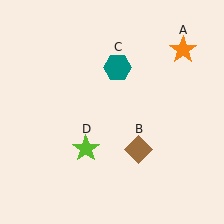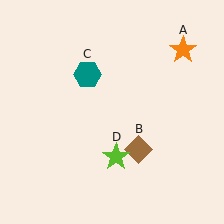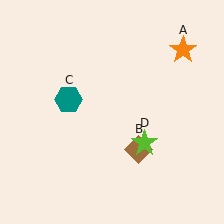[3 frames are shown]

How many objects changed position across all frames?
2 objects changed position: teal hexagon (object C), lime star (object D).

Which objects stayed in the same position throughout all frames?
Orange star (object A) and brown diamond (object B) remained stationary.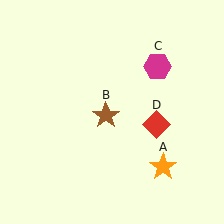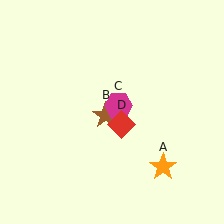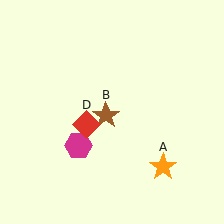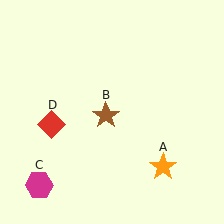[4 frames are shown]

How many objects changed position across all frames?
2 objects changed position: magenta hexagon (object C), red diamond (object D).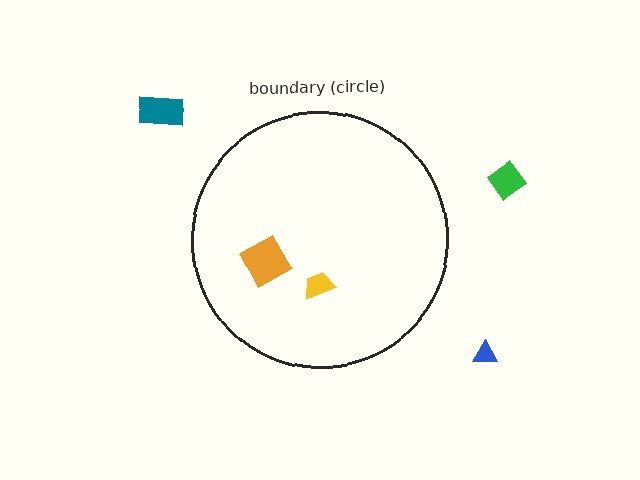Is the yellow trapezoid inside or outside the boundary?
Inside.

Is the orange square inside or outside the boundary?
Inside.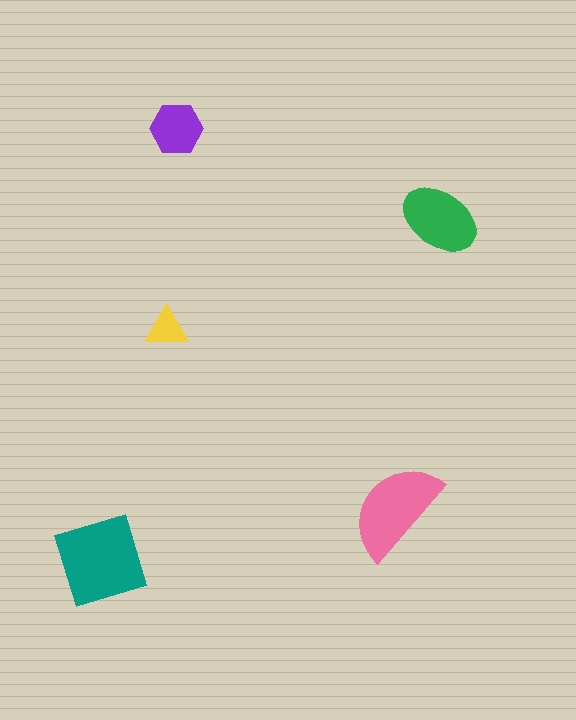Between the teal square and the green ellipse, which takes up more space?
The teal square.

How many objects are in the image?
There are 5 objects in the image.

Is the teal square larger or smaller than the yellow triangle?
Larger.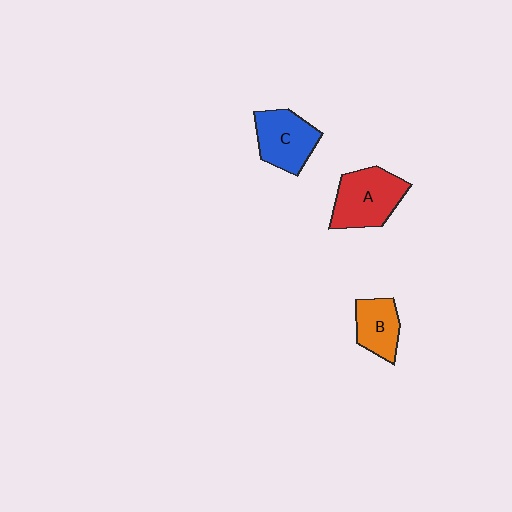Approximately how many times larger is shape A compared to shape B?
Approximately 1.5 times.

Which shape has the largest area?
Shape A (red).